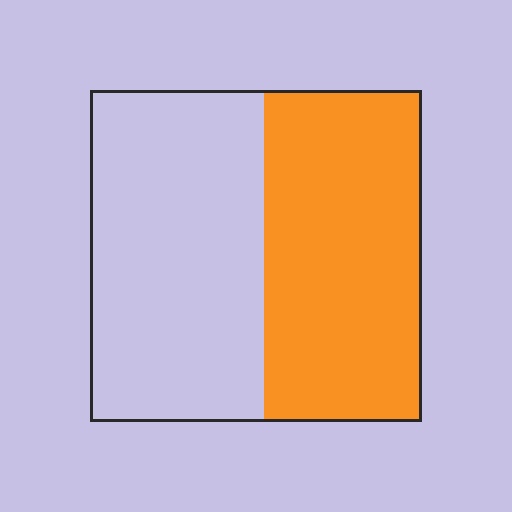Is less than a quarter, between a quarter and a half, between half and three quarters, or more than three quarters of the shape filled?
Between a quarter and a half.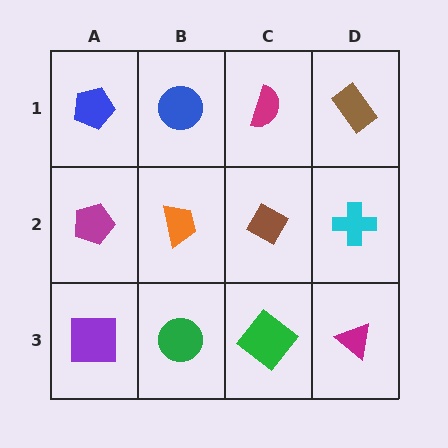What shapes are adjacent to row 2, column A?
A blue pentagon (row 1, column A), a purple square (row 3, column A), an orange trapezoid (row 2, column B).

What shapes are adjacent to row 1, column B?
An orange trapezoid (row 2, column B), a blue pentagon (row 1, column A), a magenta semicircle (row 1, column C).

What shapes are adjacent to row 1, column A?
A magenta pentagon (row 2, column A), a blue circle (row 1, column B).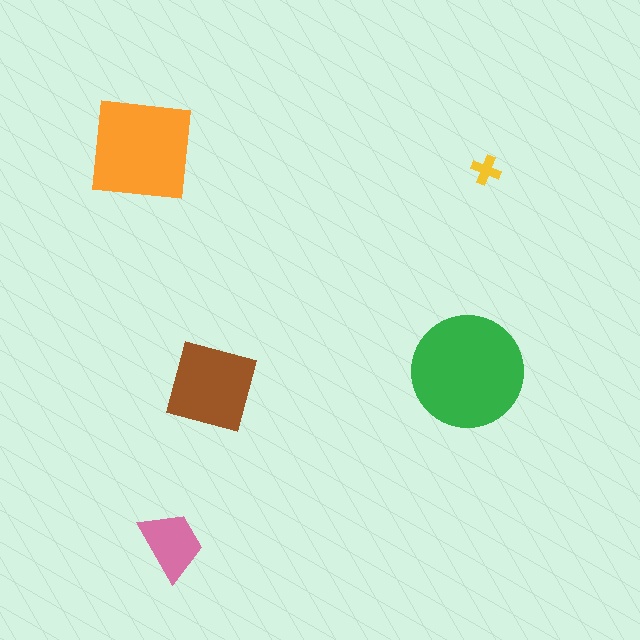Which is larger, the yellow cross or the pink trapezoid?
The pink trapezoid.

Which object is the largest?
The green circle.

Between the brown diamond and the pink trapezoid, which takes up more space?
The brown diamond.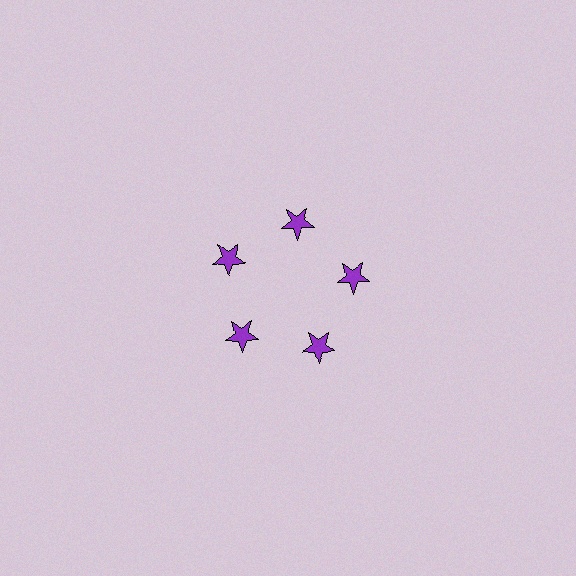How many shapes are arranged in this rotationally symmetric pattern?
There are 5 shapes, arranged in 5 groups of 1.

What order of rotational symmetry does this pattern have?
This pattern has 5-fold rotational symmetry.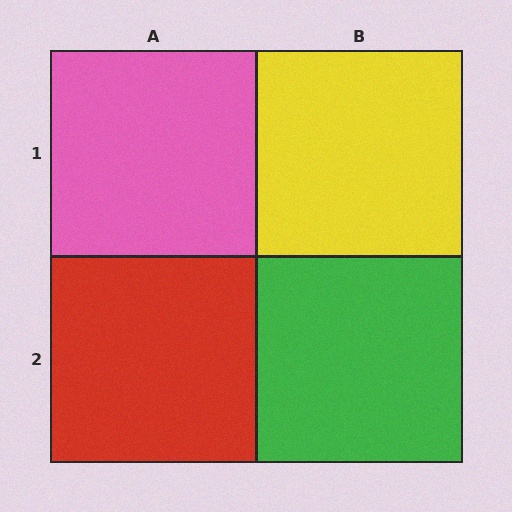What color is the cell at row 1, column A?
Pink.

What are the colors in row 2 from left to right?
Red, green.